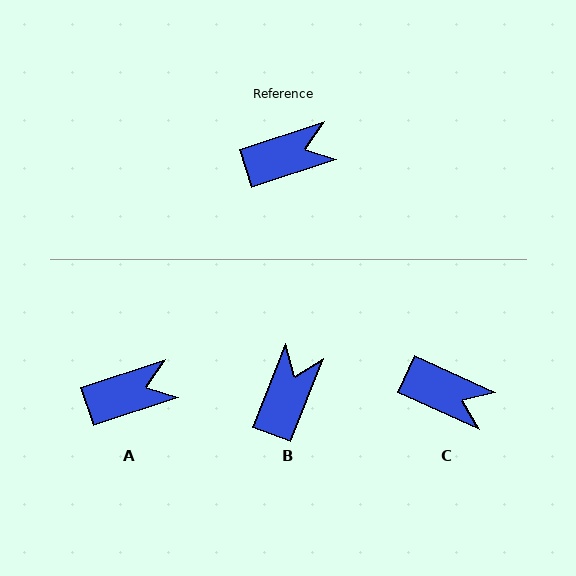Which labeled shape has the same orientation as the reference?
A.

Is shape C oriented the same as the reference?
No, it is off by about 43 degrees.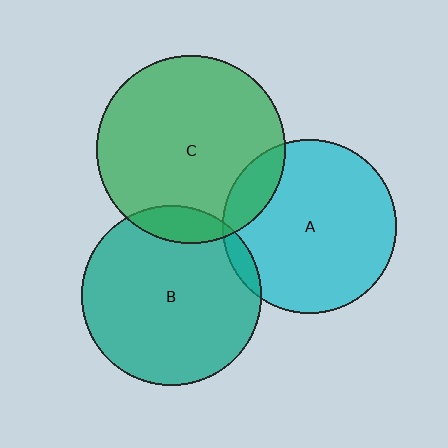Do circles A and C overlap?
Yes.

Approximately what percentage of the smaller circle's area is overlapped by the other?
Approximately 15%.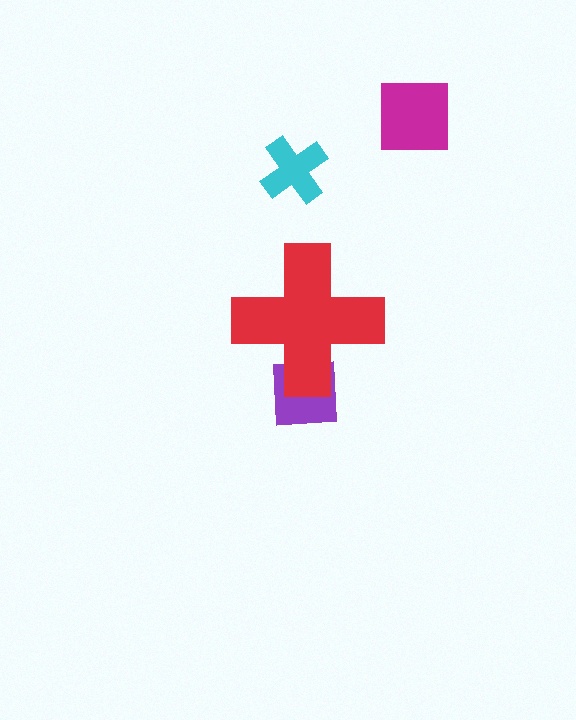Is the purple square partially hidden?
Yes, the purple square is partially hidden behind the red cross.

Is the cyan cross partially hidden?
No, the cyan cross is fully visible.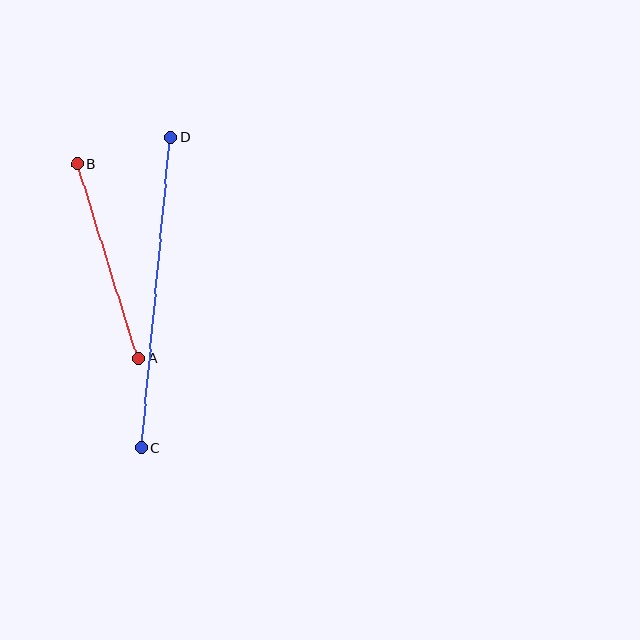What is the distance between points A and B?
The distance is approximately 204 pixels.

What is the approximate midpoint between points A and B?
The midpoint is at approximately (108, 261) pixels.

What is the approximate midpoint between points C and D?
The midpoint is at approximately (156, 293) pixels.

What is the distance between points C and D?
The distance is approximately 312 pixels.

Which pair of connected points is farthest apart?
Points C and D are farthest apart.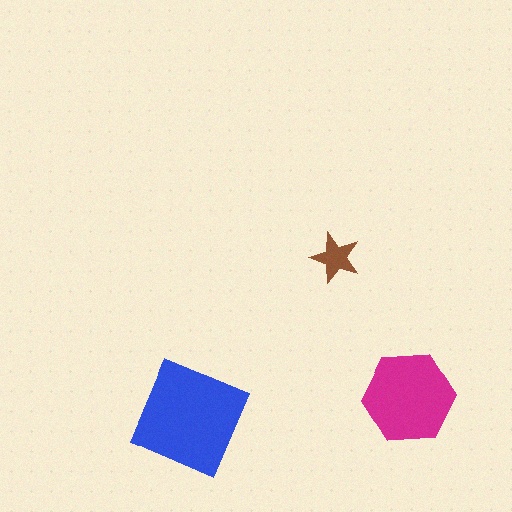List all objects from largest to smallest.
The blue diamond, the magenta hexagon, the brown star.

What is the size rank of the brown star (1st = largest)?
3rd.